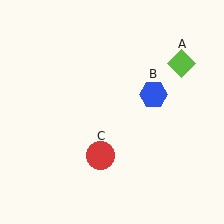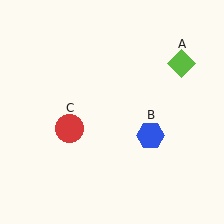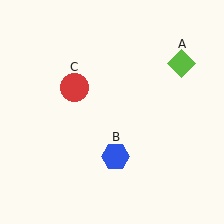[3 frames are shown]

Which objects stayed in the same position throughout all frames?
Lime diamond (object A) remained stationary.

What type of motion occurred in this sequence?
The blue hexagon (object B), red circle (object C) rotated clockwise around the center of the scene.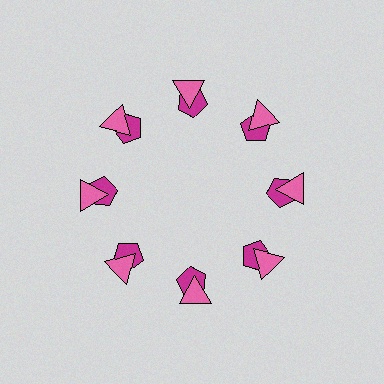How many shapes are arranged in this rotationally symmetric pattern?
There are 16 shapes, arranged in 8 groups of 2.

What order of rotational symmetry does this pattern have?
This pattern has 8-fold rotational symmetry.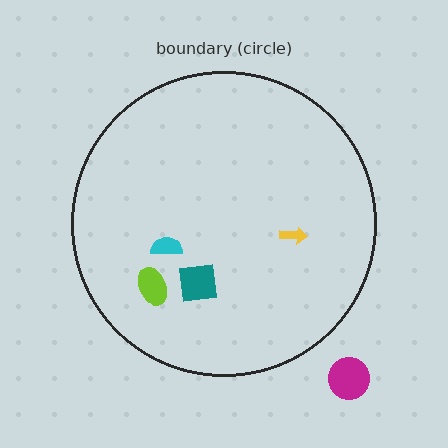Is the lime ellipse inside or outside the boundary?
Inside.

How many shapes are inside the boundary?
4 inside, 1 outside.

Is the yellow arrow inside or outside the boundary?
Inside.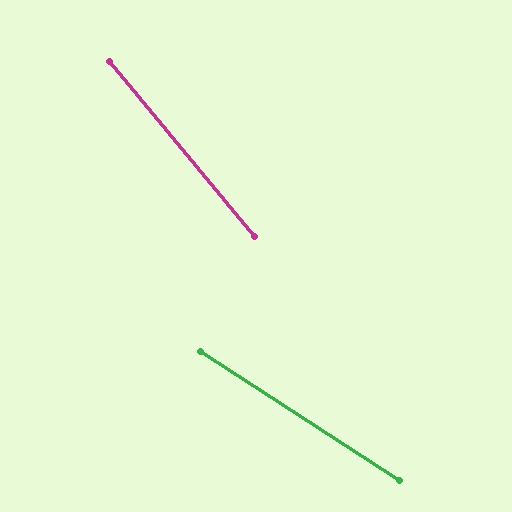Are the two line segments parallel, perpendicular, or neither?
Neither parallel nor perpendicular — they differ by about 17°.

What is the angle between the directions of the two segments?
Approximately 17 degrees.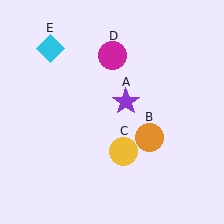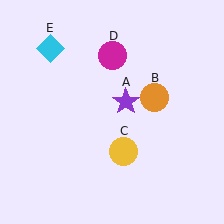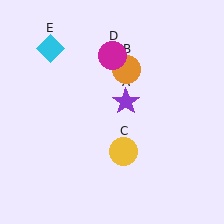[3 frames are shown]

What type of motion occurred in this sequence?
The orange circle (object B) rotated counterclockwise around the center of the scene.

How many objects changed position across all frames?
1 object changed position: orange circle (object B).